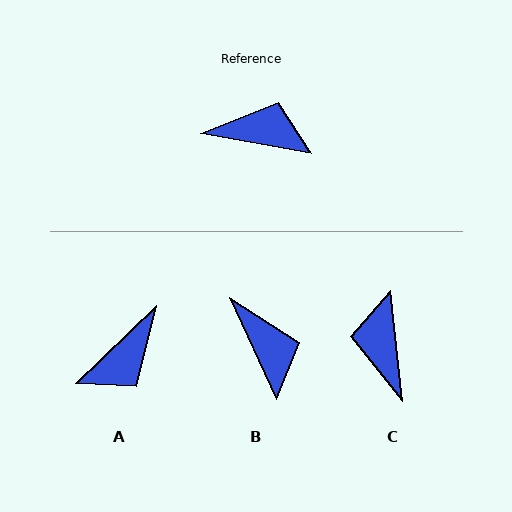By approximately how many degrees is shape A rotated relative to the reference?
Approximately 125 degrees clockwise.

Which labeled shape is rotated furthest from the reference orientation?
A, about 125 degrees away.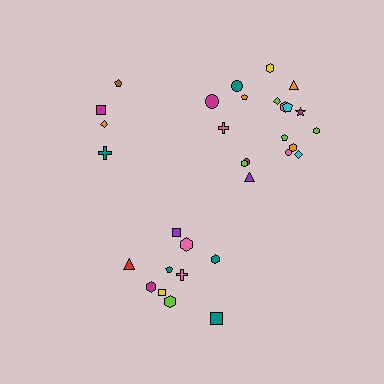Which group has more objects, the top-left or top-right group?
The top-right group.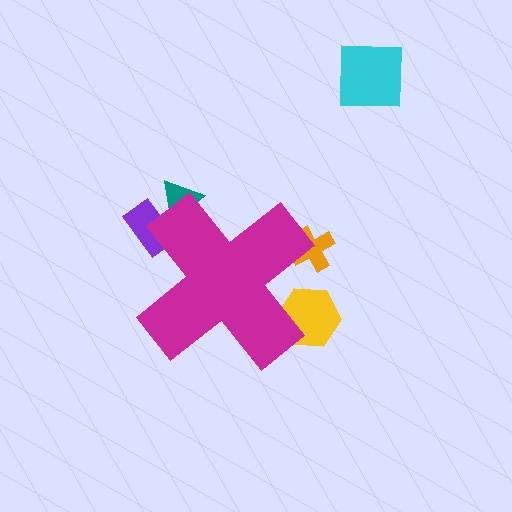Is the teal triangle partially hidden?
Yes, the teal triangle is partially hidden behind the magenta cross.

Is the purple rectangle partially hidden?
Yes, the purple rectangle is partially hidden behind the magenta cross.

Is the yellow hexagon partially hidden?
Yes, the yellow hexagon is partially hidden behind the magenta cross.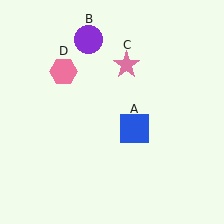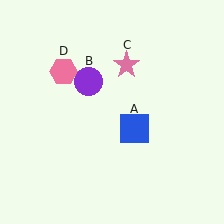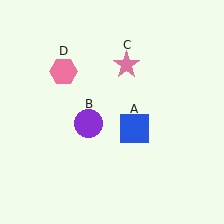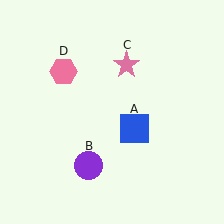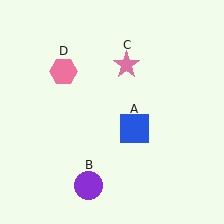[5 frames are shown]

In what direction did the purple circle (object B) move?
The purple circle (object B) moved down.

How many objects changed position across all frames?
1 object changed position: purple circle (object B).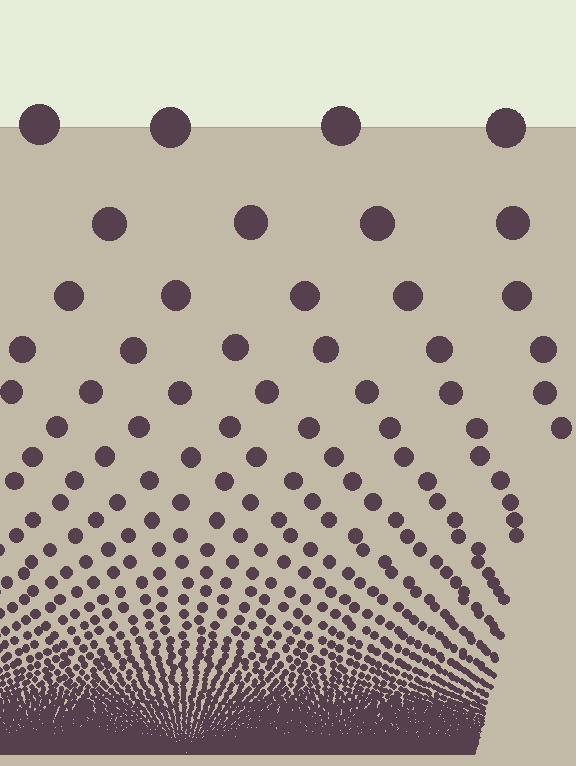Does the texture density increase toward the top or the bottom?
Density increases toward the bottom.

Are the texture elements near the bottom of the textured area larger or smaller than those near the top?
Smaller. The gradient is inverted — elements near the bottom are smaller and denser.